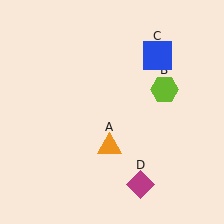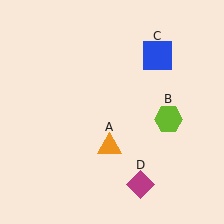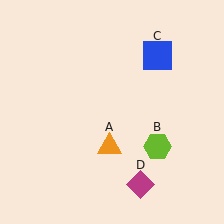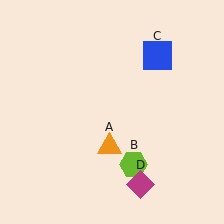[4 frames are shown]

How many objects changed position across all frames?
1 object changed position: lime hexagon (object B).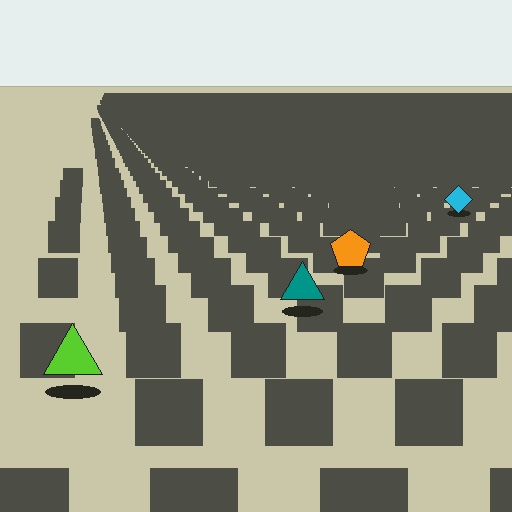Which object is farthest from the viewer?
The cyan diamond is farthest from the viewer. It appears smaller and the ground texture around it is denser.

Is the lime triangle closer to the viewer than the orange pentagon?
Yes. The lime triangle is closer — you can tell from the texture gradient: the ground texture is coarser near it.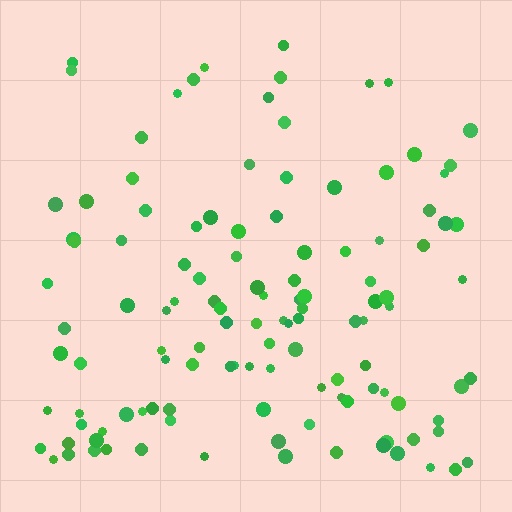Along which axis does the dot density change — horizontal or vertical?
Vertical.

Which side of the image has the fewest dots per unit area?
The top.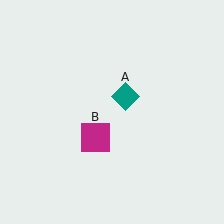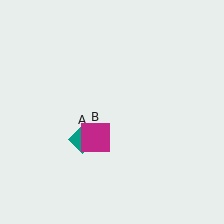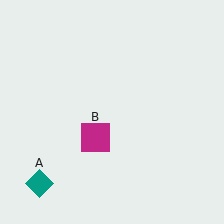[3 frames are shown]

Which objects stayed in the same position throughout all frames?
Magenta square (object B) remained stationary.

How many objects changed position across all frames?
1 object changed position: teal diamond (object A).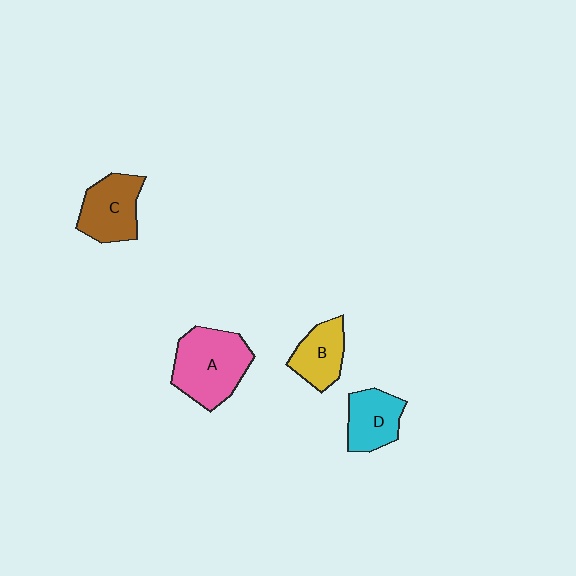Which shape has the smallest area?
Shape B (yellow).